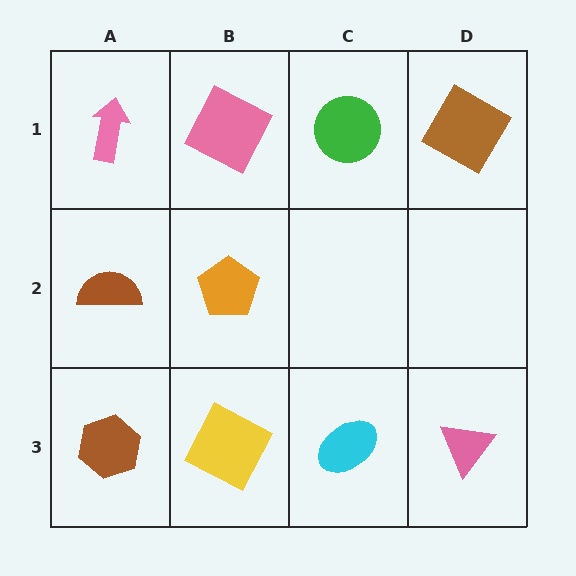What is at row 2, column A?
A brown semicircle.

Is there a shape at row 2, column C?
No, that cell is empty.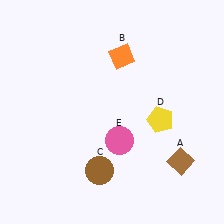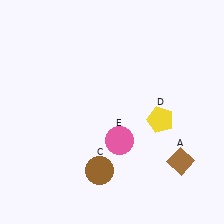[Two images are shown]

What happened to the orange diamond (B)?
The orange diamond (B) was removed in Image 2. It was in the top-right area of Image 1.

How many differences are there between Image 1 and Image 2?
There is 1 difference between the two images.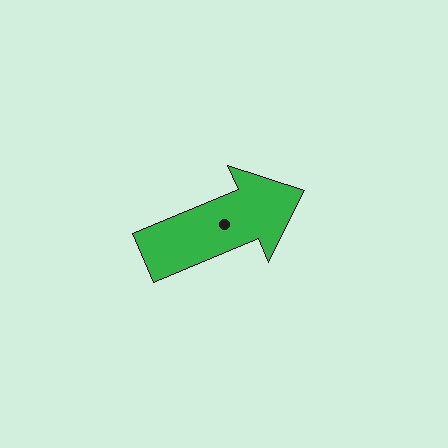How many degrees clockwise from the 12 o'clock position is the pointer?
Approximately 67 degrees.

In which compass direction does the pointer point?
Northeast.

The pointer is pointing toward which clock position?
Roughly 2 o'clock.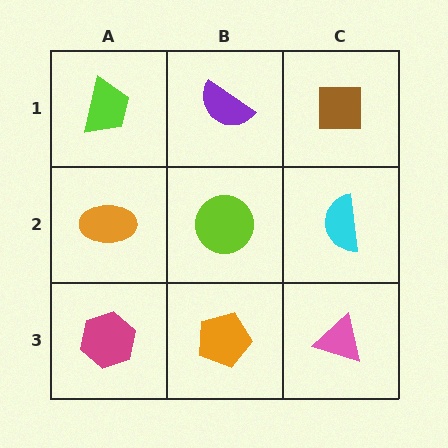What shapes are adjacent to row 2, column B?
A purple semicircle (row 1, column B), an orange pentagon (row 3, column B), an orange ellipse (row 2, column A), a cyan semicircle (row 2, column C).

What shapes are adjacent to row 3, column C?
A cyan semicircle (row 2, column C), an orange pentagon (row 3, column B).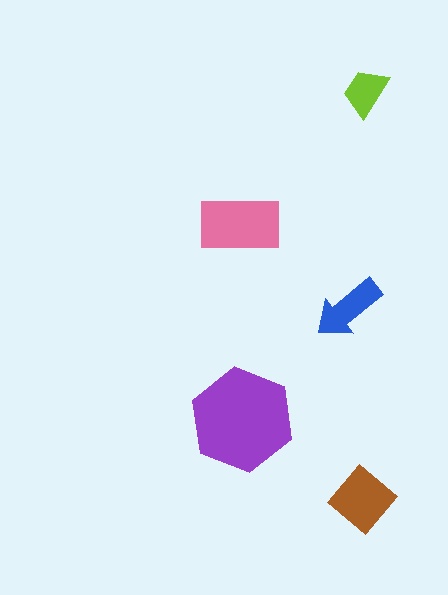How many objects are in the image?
There are 5 objects in the image.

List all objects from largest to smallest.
The purple hexagon, the pink rectangle, the brown diamond, the blue arrow, the lime trapezoid.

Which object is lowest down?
The brown diamond is bottommost.